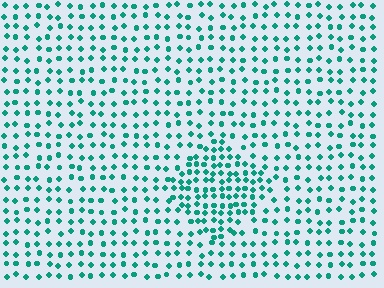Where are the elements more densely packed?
The elements are more densely packed inside the diamond boundary.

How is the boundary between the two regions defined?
The boundary is defined by a change in element density (approximately 1.8x ratio). All elements are the same color, size, and shape.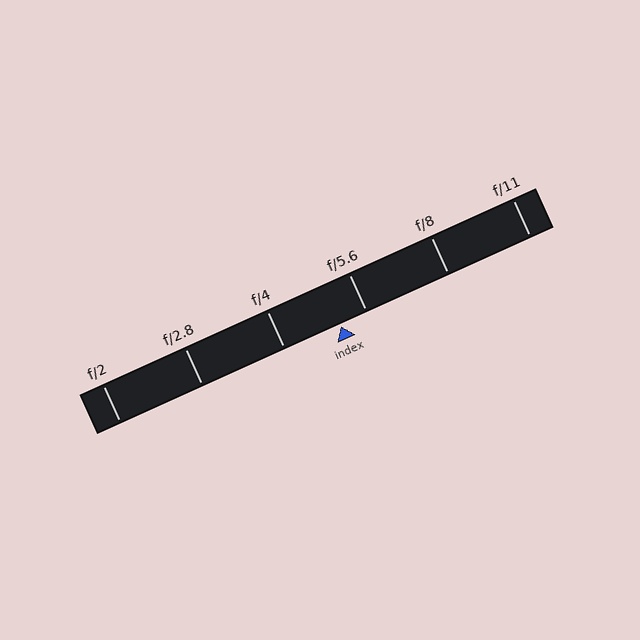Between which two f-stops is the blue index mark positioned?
The index mark is between f/4 and f/5.6.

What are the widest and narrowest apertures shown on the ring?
The widest aperture shown is f/2 and the narrowest is f/11.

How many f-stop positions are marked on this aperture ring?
There are 6 f-stop positions marked.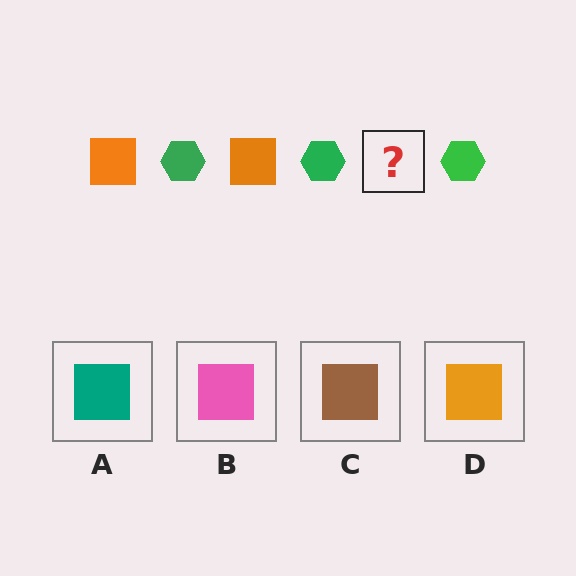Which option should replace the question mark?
Option D.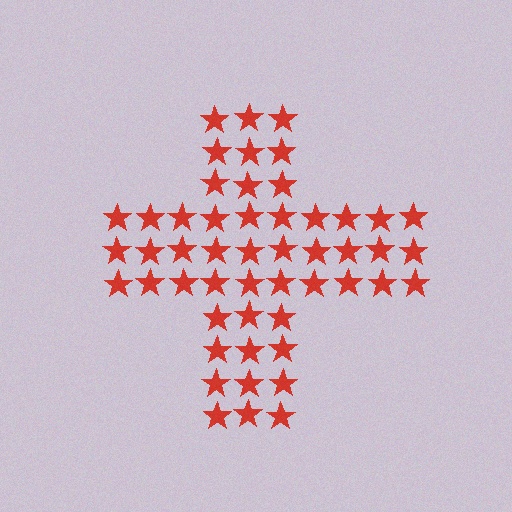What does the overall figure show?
The overall figure shows a cross.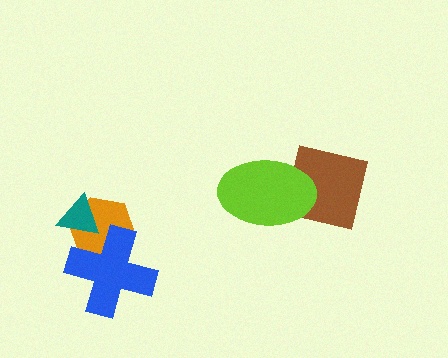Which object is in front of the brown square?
The lime ellipse is in front of the brown square.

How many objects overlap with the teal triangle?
2 objects overlap with the teal triangle.